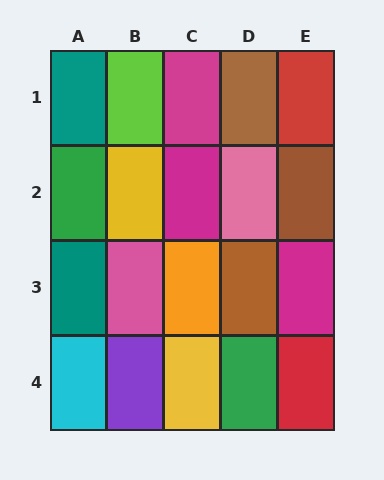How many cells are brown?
3 cells are brown.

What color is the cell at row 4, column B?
Purple.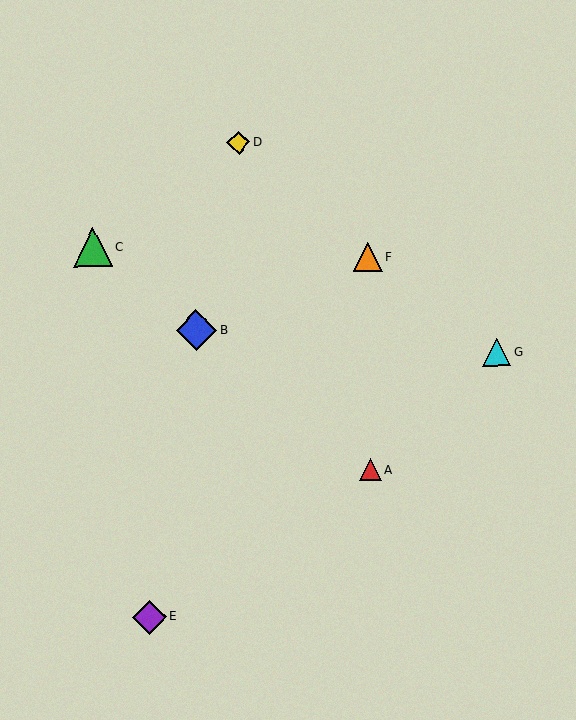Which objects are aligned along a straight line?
Objects A, B, C are aligned along a straight line.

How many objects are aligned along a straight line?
3 objects (A, B, C) are aligned along a straight line.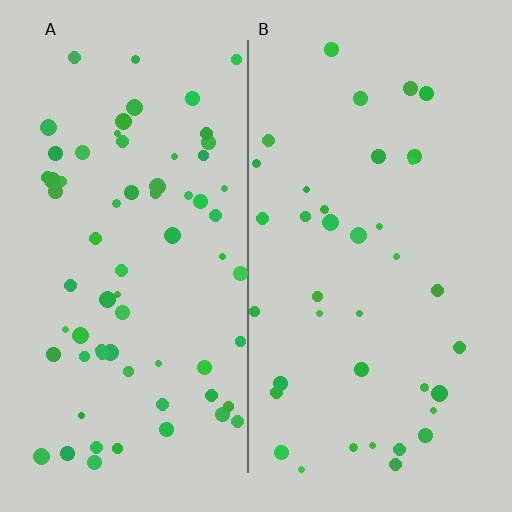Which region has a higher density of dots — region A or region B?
A (the left).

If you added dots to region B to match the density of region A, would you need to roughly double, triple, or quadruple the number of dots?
Approximately double.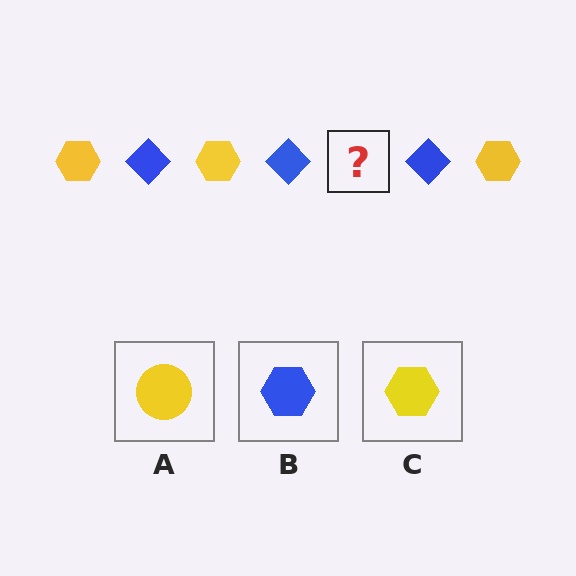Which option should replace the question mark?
Option C.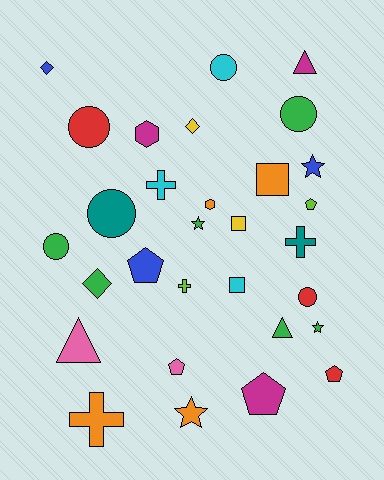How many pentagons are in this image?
There are 5 pentagons.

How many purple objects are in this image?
There are no purple objects.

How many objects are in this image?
There are 30 objects.